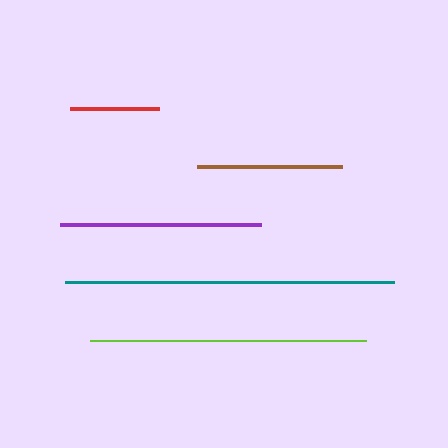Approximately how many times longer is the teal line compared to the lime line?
The teal line is approximately 1.2 times the length of the lime line.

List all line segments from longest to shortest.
From longest to shortest: teal, lime, purple, brown, red.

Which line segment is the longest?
The teal line is the longest at approximately 329 pixels.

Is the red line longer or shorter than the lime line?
The lime line is longer than the red line.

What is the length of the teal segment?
The teal segment is approximately 329 pixels long.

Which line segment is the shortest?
The red line is the shortest at approximately 89 pixels.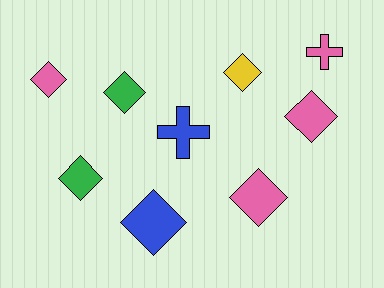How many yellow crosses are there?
There are no yellow crosses.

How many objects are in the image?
There are 9 objects.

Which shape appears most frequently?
Diamond, with 7 objects.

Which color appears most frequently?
Pink, with 4 objects.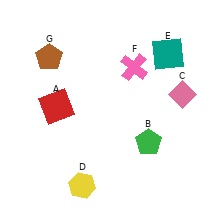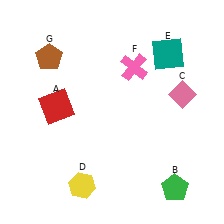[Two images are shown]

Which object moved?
The green pentagon (B) moved down.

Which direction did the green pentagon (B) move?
The green pentagon (B) moved down.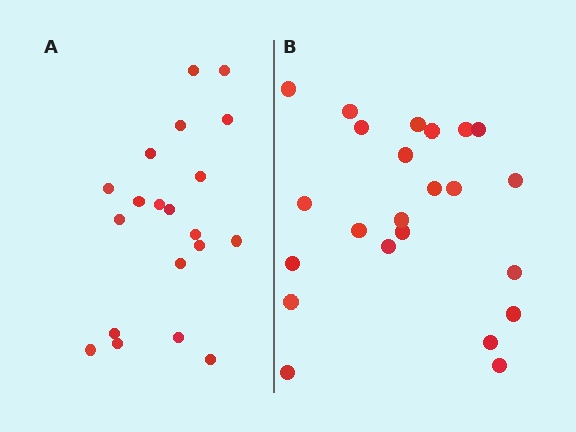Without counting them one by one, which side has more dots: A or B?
Region B (the right region) has more dots.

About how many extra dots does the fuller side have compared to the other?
Region B has just a few more — roughly 2 or 3 more dots than region A.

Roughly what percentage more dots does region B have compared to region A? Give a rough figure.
About 15% more.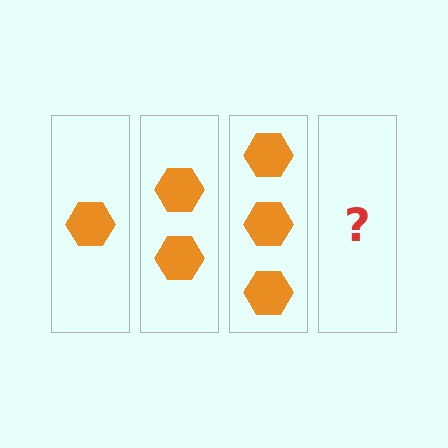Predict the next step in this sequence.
The next step is 4 hexagons.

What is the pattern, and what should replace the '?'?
The pattern is that each step adds one more hexagon. The '?' should be 4 hexagons.